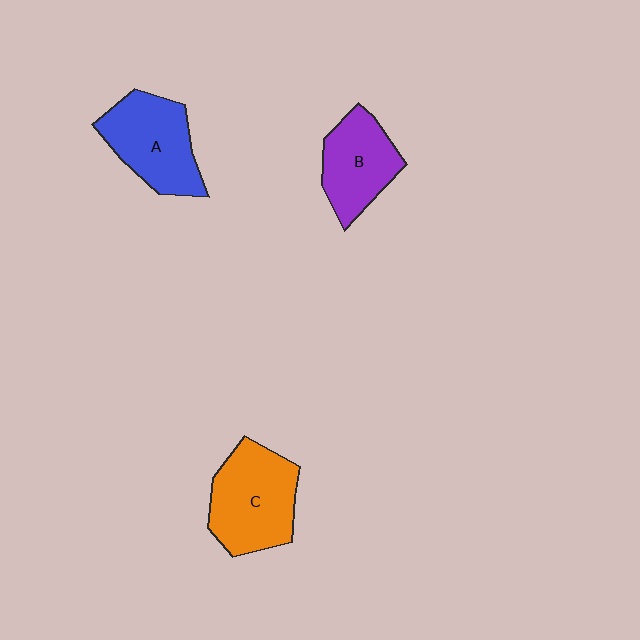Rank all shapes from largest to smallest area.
From largest to smallest: C (orange), A (blue), B (purple).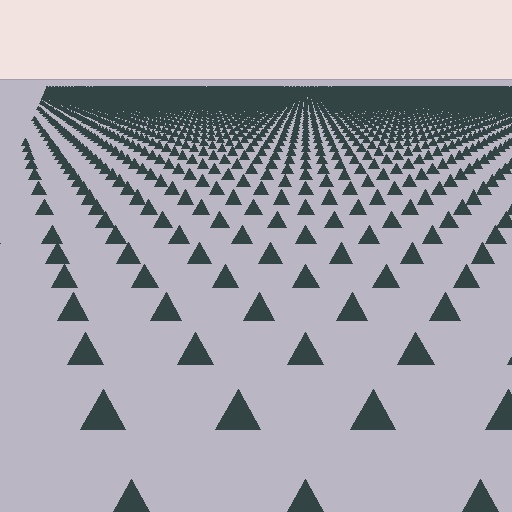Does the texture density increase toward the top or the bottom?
Density increases toward the top.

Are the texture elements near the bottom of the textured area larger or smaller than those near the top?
Larger. Near the bottom, elements are closer to the viewer and appear at a bigger on-screen size.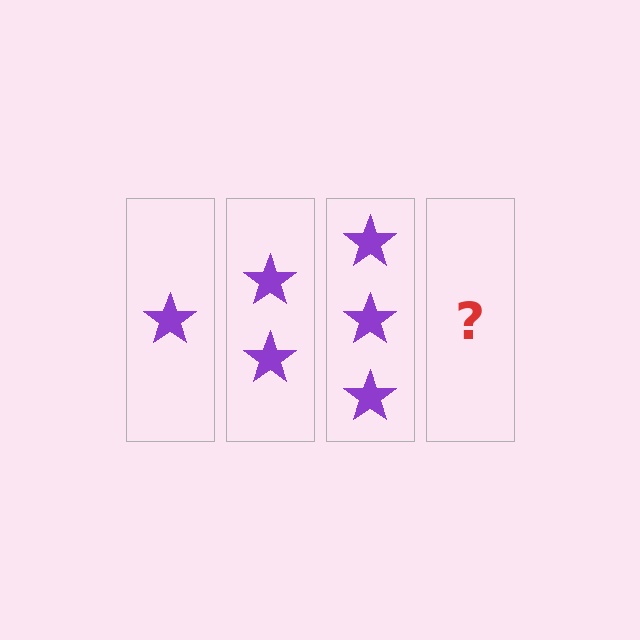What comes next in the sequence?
The next element should be 4 stars.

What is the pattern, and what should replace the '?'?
The pattern is that each step adds one more star. The '?' should be 4 stars.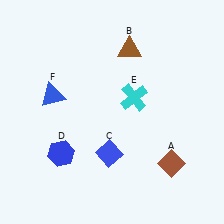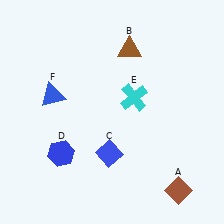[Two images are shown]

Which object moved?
The brown diamond (A) moved down.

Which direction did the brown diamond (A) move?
The brown diamond (A) moved down.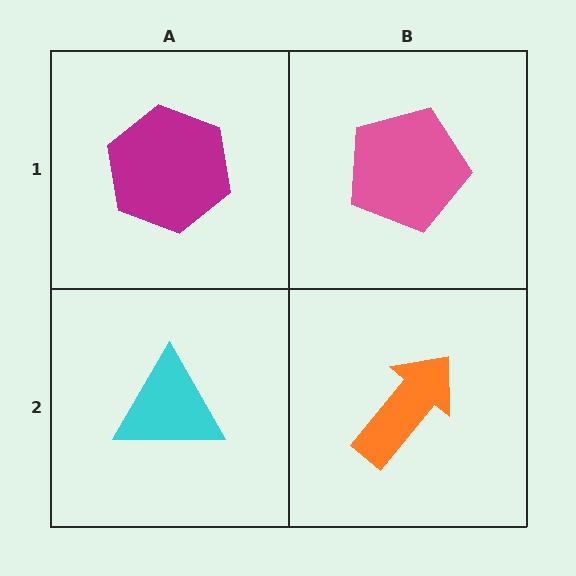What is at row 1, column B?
A pink pentagon.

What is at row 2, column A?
A cyan triangle.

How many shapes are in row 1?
2 shapes.